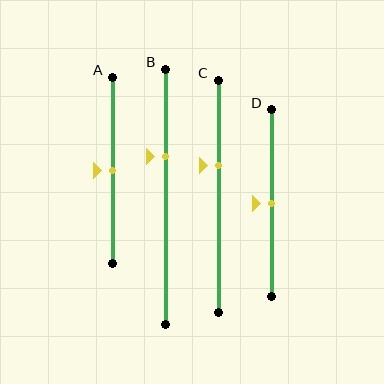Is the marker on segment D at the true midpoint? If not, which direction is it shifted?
Yes, the marker on segment D is at the true midpoint.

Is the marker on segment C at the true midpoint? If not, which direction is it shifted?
No, the marker on segment C is shifted upward by about 13% of the segment length.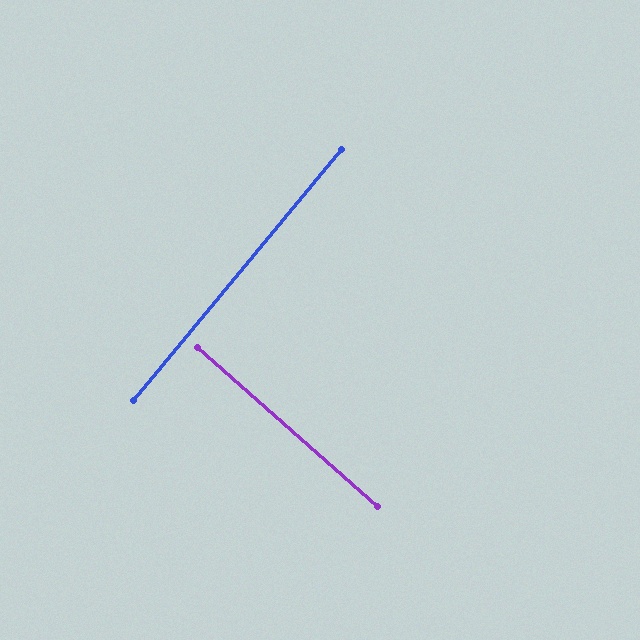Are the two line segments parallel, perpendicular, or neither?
Perpendicular — they meet at approximately 88°.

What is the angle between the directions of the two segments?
Approximately 88 degrees.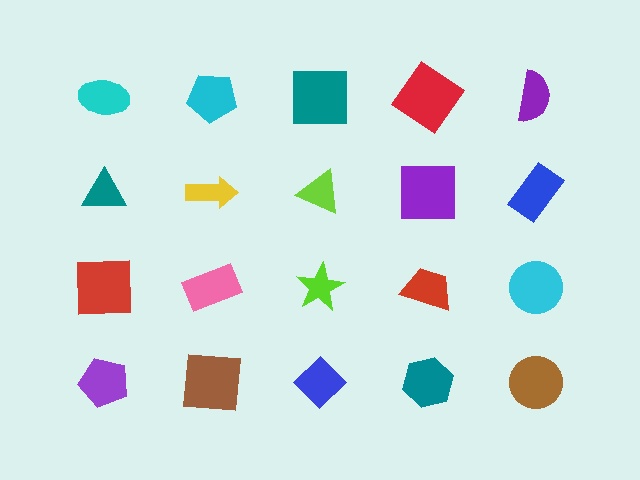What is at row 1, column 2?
A cyan pentagon.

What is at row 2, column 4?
A purple square.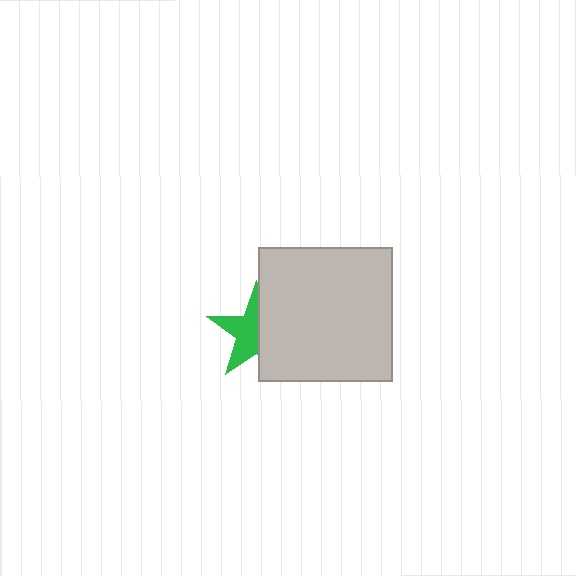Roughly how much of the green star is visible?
About half of it is visible (roughly 53%).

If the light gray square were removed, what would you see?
You would see the complete green star.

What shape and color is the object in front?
The object in front is a light gray square.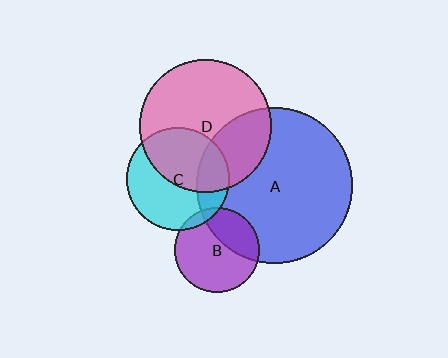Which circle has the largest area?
Circle A (blue).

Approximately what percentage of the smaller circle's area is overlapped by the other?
Approximately 5%.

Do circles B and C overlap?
Yes.